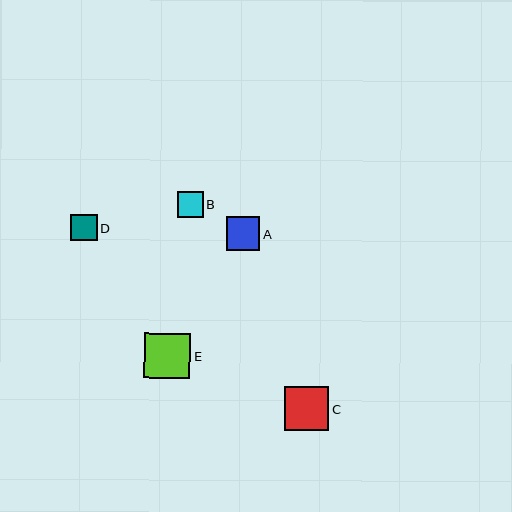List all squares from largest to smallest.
From largest to smallest: E, C, A, D, B.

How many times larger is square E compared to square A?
Square E is approximately 1.4 times the size of square A.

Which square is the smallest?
Square B is the smallest with a size of approximately 25 pixels.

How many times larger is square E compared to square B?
Square E is approximately 1.8 times the size of square B.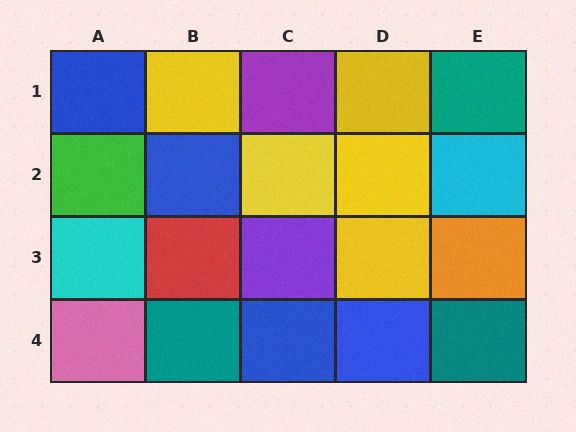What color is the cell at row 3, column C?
Purple.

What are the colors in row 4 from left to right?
Pink, teal, blue, blue, teal.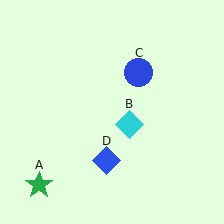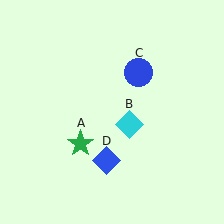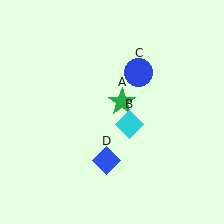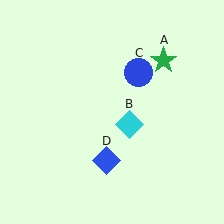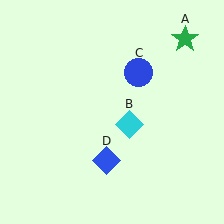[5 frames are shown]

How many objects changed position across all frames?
1 object changed position: green star (object A).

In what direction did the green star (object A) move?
The green star (object A) moved up and to the right.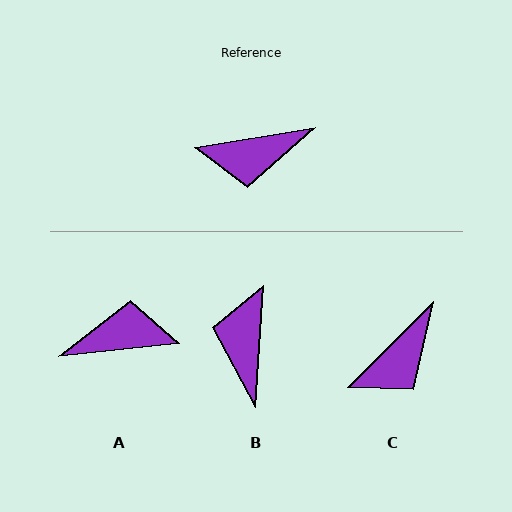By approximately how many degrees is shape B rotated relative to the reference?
Approximately 103 degrees clockwise.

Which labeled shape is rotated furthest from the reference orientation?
A, about 177 degrees away.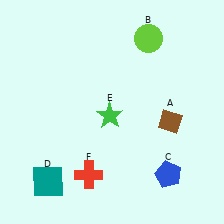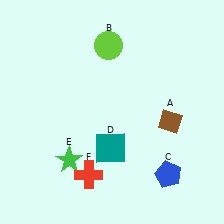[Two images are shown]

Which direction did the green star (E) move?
The green star (E) moved down.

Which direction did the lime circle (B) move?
The lime circle (B) moved left.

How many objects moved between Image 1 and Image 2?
3 objects moved between the two images.